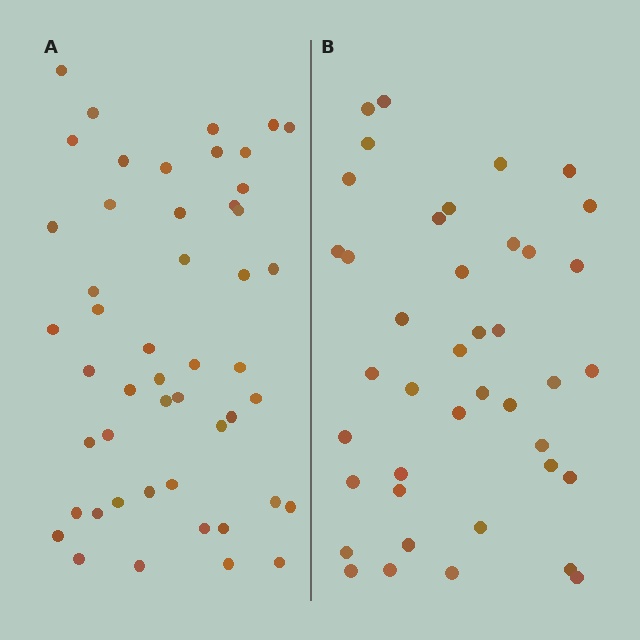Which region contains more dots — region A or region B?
Region A (the left region) has more dots.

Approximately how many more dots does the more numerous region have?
Region A has roughly 8 or so more dots than region B.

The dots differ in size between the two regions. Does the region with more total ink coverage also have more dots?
No. Region B has more total ink coverage because its dots are larger, but region A actually contains more individual dots. Total area can be misleading — the number of items is what matters here.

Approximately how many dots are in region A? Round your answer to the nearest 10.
About 50 dots. (The exact count is 49, which rounds to 50.)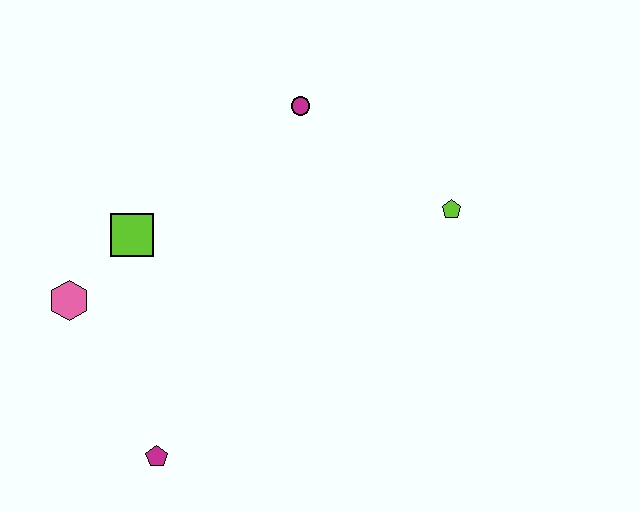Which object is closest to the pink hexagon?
The lime square is closest to the pink hexagon.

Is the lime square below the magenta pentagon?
No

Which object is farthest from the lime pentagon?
The pink hexagon is farthest from the lime pentagon.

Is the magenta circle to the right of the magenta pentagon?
Yes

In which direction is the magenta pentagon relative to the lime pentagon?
The magenta pentagon is to the left of the lime pentagon.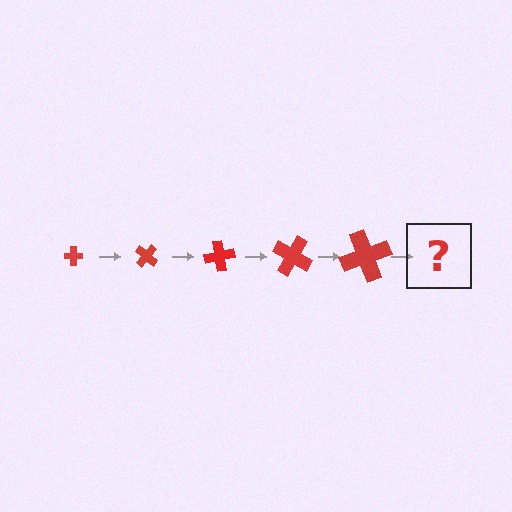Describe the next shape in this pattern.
It should be a cross, larger than the previous one and rotated 200 degrees from the start.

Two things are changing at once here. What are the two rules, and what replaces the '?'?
The two rules are that the cross grows larger each step and it rotates 40 degrees each step. The '?' should be a cross, larger than the previous one and rotated 200 degrees from the start.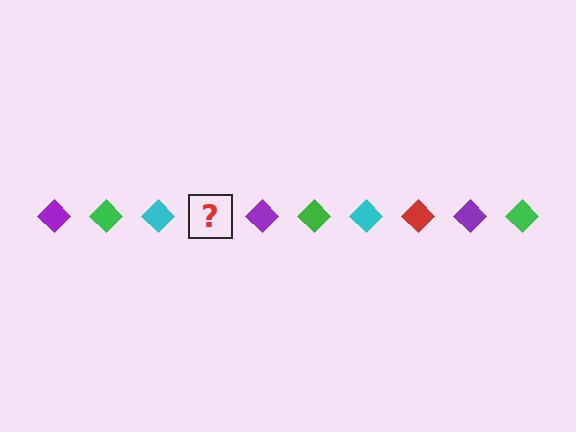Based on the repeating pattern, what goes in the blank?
The blank should be a red diamond.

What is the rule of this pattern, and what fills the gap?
The rule is that the pattern cycles through purple, green, cyan, red diamonds. The gap should be filled with a red diamond.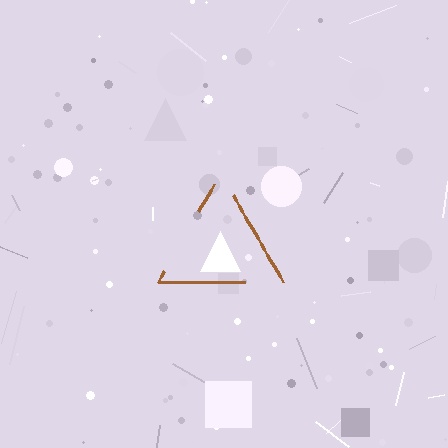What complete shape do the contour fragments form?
The contour fragments form a triangle.